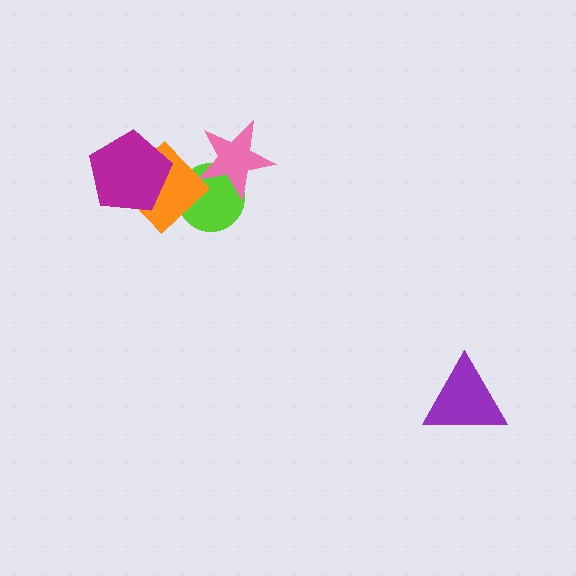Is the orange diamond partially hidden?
Yes, it is partially covered by another shape.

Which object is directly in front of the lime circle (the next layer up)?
The orange diamond is directly in front of the lime circle.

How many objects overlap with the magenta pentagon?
1 object overlaps with the magenta pentagon.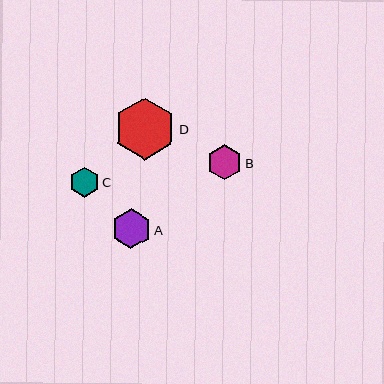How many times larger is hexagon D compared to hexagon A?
Hexagon D is approximately 1.6 times the size of hexagon A.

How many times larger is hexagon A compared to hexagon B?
Hexagon A is approximately 1.1 times the size of hexagon B.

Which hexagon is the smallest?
Hexagon C is the smallest with a size of approximately 30 pixels.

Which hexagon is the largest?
Hexagon D is the largest with a size of approximately 62 pixels.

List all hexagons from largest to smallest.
From largest to smallest: D, A, B, C.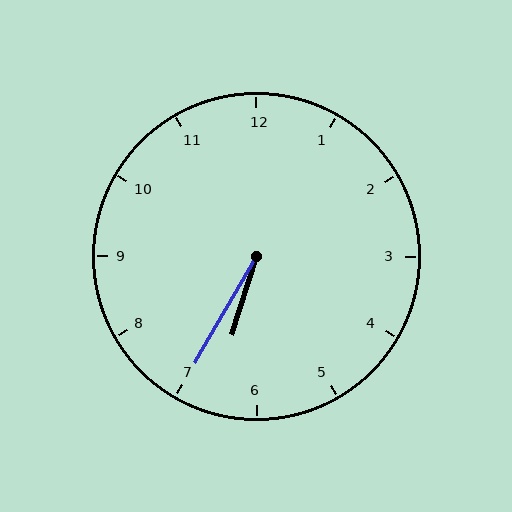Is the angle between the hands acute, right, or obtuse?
It is acute.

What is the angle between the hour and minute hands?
Approximately 12 degrees.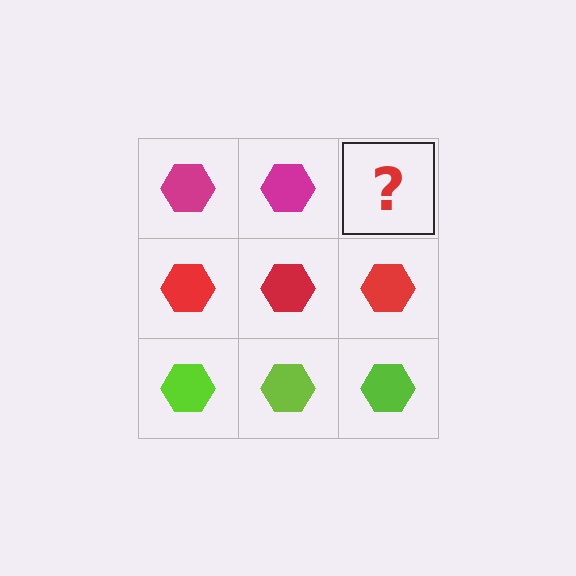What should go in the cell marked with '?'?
The missing cell should contain a magenta hexagon.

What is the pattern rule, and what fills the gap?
The rule is that each row has a consistent color. The gap should be filled with a magenta hexagon.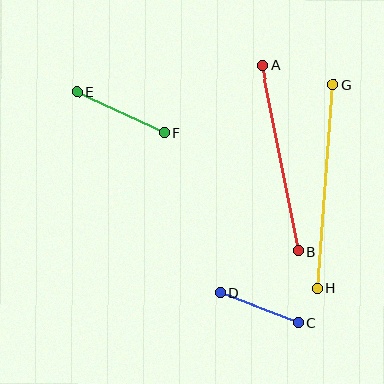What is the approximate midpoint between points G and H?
The midpoint is at approximately (325, 186) pixels.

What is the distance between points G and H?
The distance is approximately 204 pixels.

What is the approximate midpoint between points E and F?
The midpoint is at approximately (121, 112) pixels.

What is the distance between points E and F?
The distance is approximately 96 pixels.